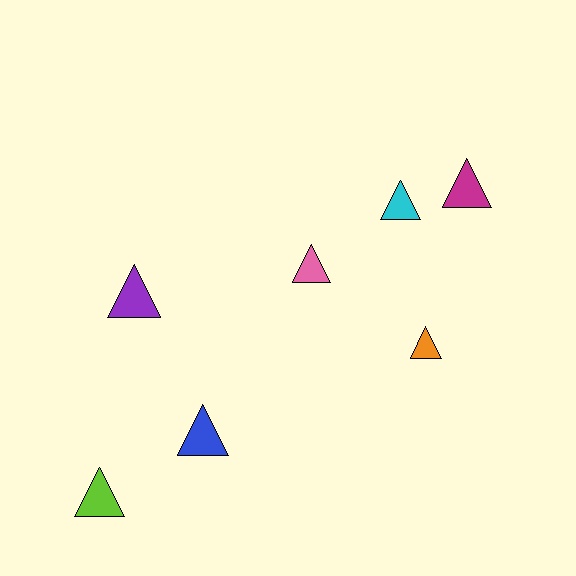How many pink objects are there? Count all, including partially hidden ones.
There is 1 pink object.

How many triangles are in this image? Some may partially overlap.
There are 7 triangles.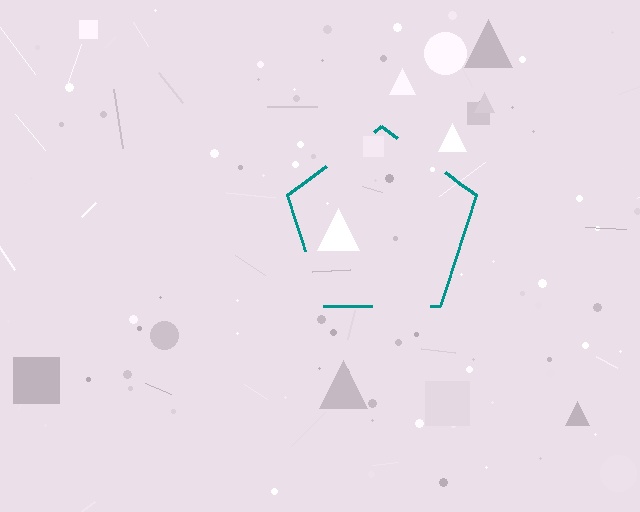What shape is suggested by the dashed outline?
The dashed outline suggests a pentagon.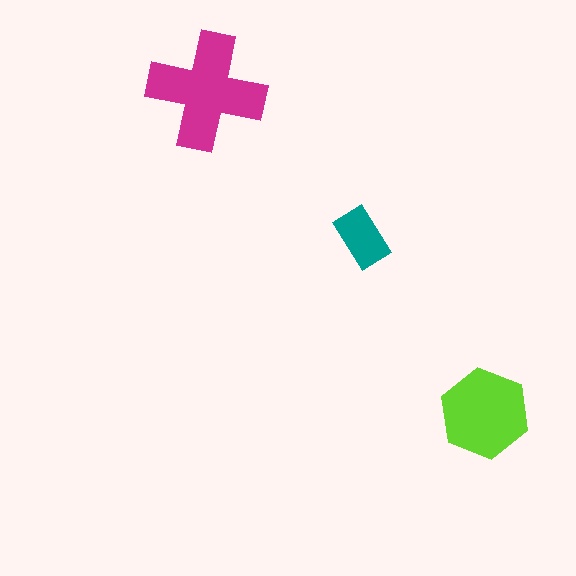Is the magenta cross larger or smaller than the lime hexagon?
Larger.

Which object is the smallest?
The teal rectangle.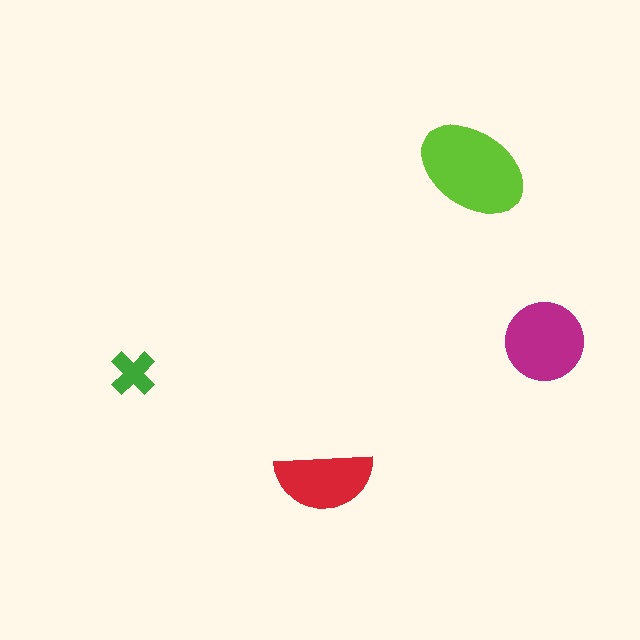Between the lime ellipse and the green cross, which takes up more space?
The lime ellipse.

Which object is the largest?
The lime ellipse.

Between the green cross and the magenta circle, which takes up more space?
The magenta circle.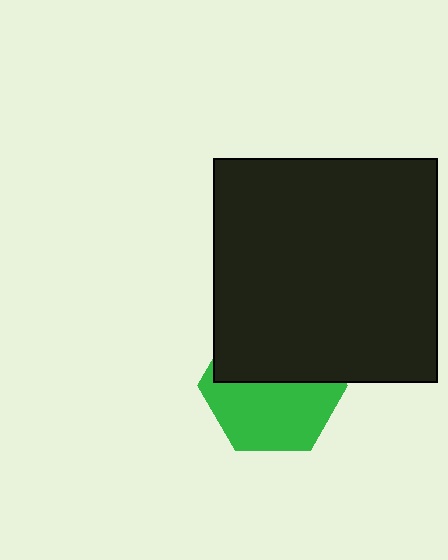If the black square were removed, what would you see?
You would see the complete green hexagon.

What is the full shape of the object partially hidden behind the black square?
The partially hidden object is a green hexagon.